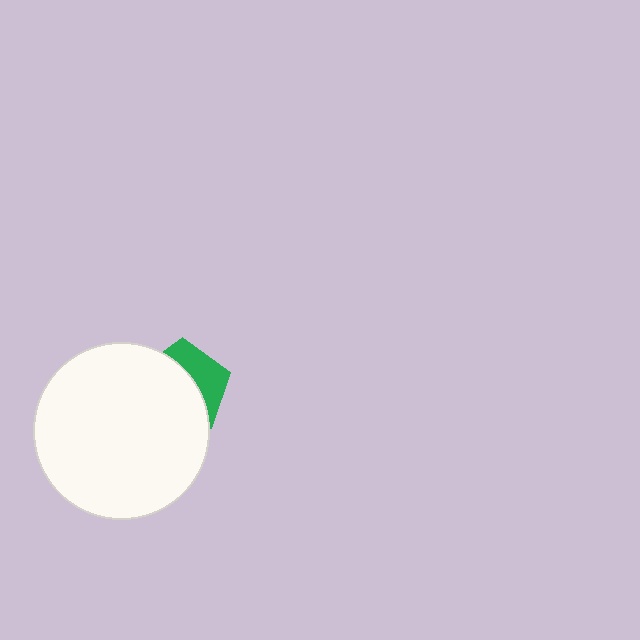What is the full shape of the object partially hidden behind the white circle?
The partially hidden object is a green pentagon.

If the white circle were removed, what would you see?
You would see the complete green pentagon.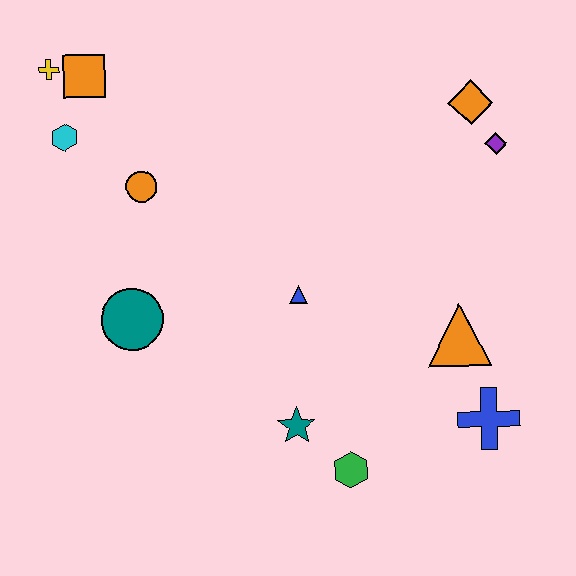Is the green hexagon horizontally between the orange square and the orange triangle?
Yes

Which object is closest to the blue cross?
The orange triangle is closest to the blue cross.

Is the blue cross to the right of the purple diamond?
No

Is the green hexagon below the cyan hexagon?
Yes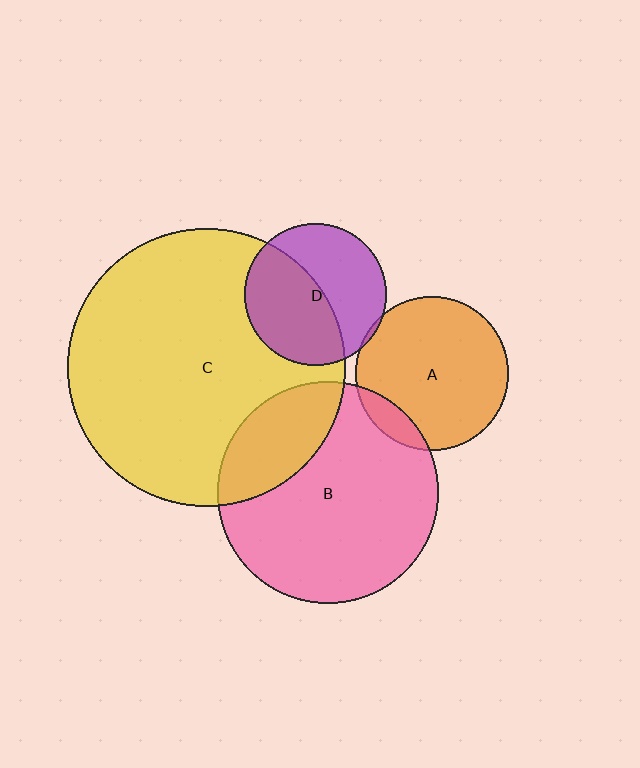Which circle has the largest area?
Circle C (yellow).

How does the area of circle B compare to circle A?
Approximately 2.1 times.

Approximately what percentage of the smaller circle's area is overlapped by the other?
Approximately 25%.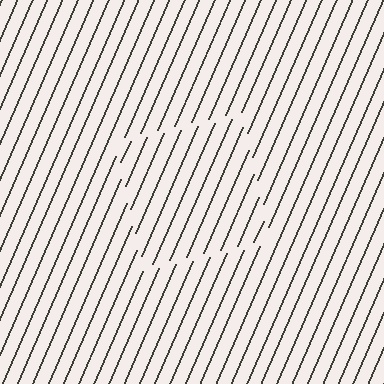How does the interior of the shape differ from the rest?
The interior of the shape contains the same grating, shifted by half a period — the contour is defined by the phase discontinuity where line-ends from the inner and outer gratings abut.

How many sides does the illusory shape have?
4 sides — the line-ends trace a square.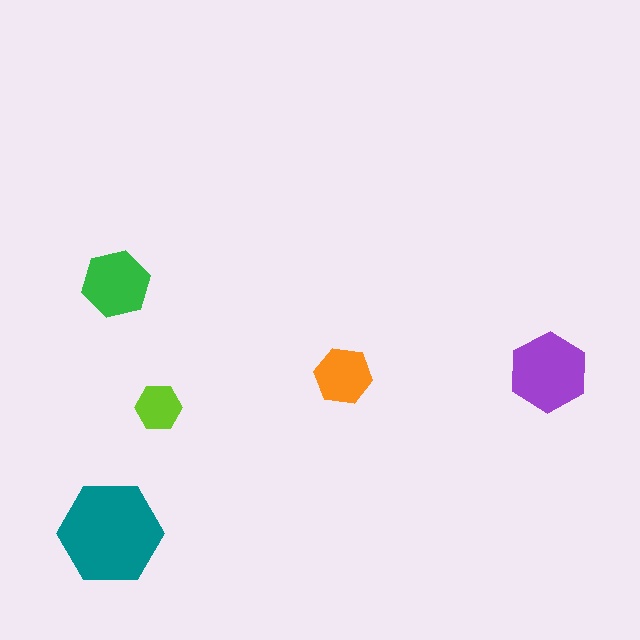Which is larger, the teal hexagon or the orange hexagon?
The teal one.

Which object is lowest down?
The teal hexagon is bottommost.